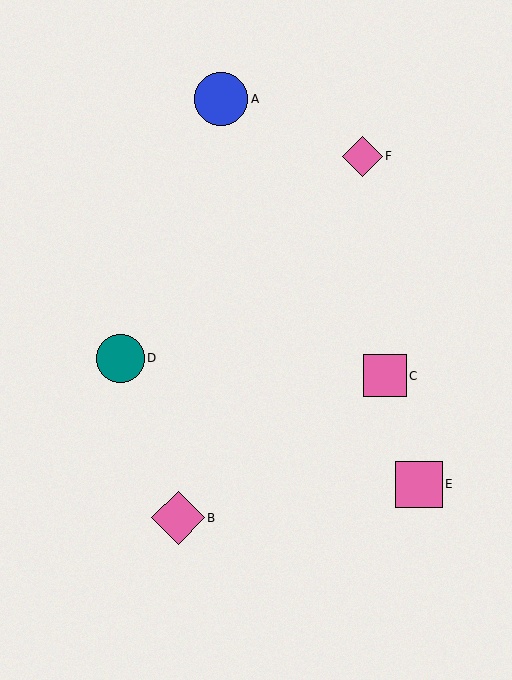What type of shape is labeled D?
Shape D is a teal circle.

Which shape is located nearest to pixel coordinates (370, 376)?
The pink square (labeled C) at (385, 376) is nearest to that location.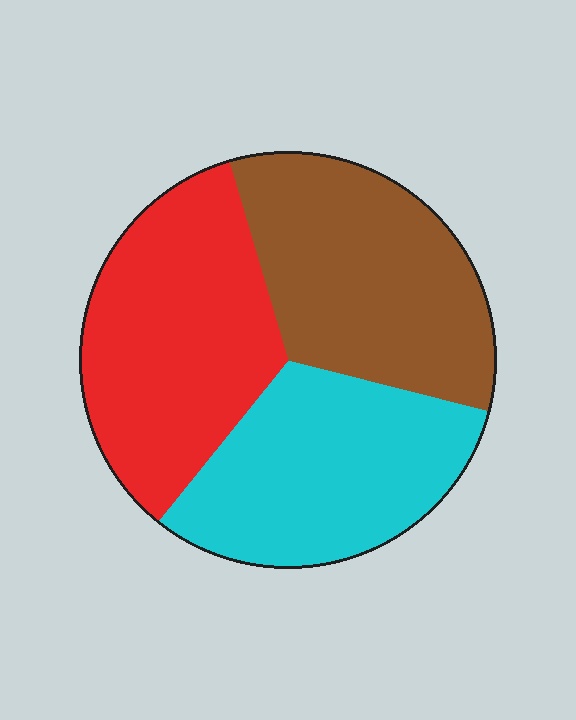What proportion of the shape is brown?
Brown covers 34% of the shape.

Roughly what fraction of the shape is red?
Red takes up about one third (1/3) of the shape.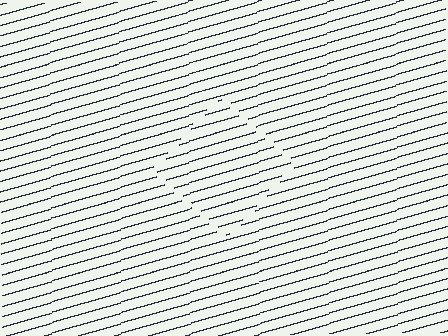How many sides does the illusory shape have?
4 sides — the line-ends trace a square.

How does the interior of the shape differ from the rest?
The interior of the shape contains the same grating, shifted by half a period — the contour is defined by the phase discontinuity where line-ends from the inner and outer gratings abut.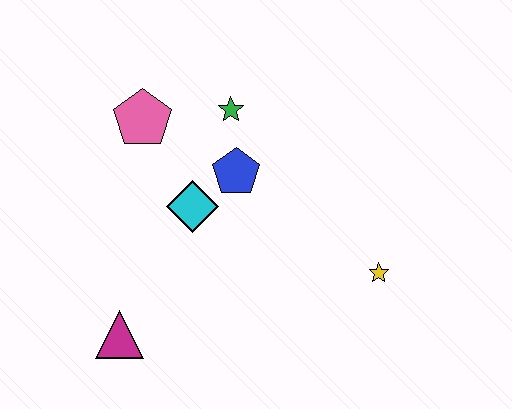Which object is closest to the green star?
The blue pentagon is closest to the green star.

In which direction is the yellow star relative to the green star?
The yellow star is below the green star.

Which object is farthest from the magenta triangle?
The yellow star is farthest from the magenta triangle.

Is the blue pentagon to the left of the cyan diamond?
No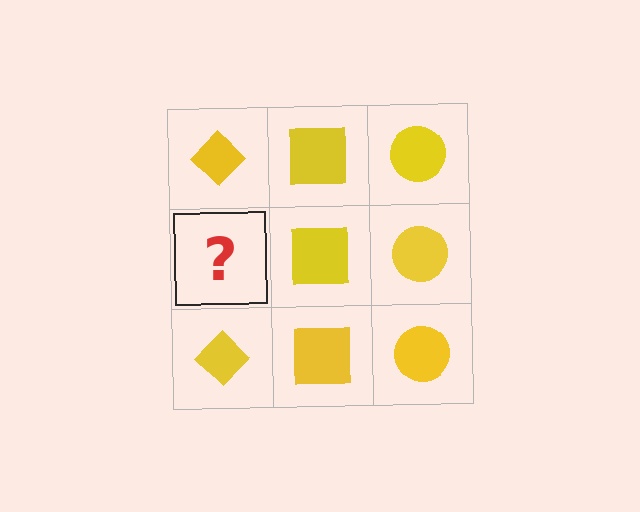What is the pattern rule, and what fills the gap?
The rule is that each column has a consistent shape. The gap should be filled with a yellow diamond.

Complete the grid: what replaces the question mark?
The question mark should be replaced with a yellow diamond.